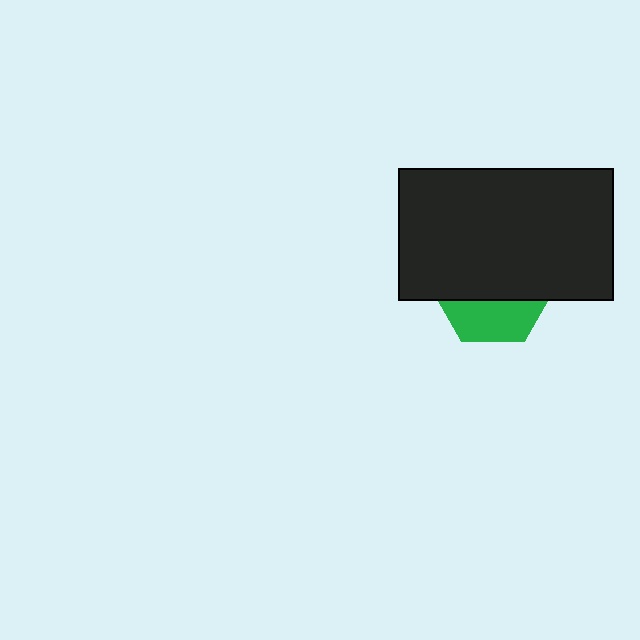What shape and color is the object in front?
The object in front is a black rectangle.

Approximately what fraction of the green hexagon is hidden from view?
Roughly 68% of the green hexagon is hidden behind the black rectangle.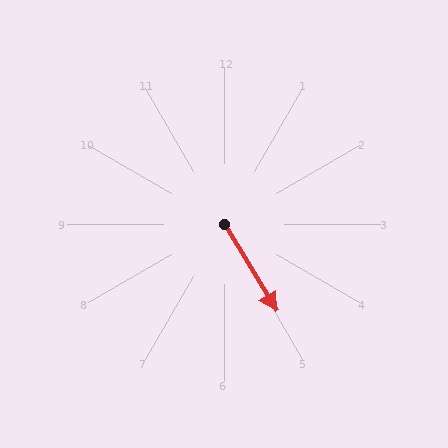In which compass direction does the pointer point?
Southeast.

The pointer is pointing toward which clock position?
Roughly 5 o'clock.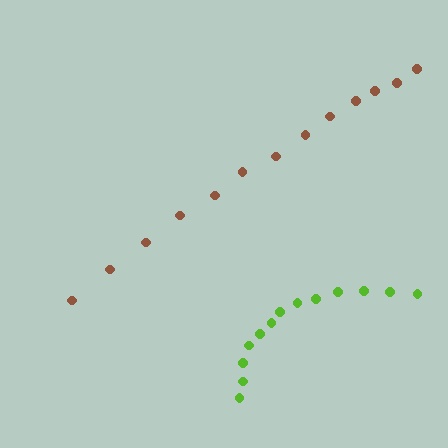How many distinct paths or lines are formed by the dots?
There are 2 distinct paths.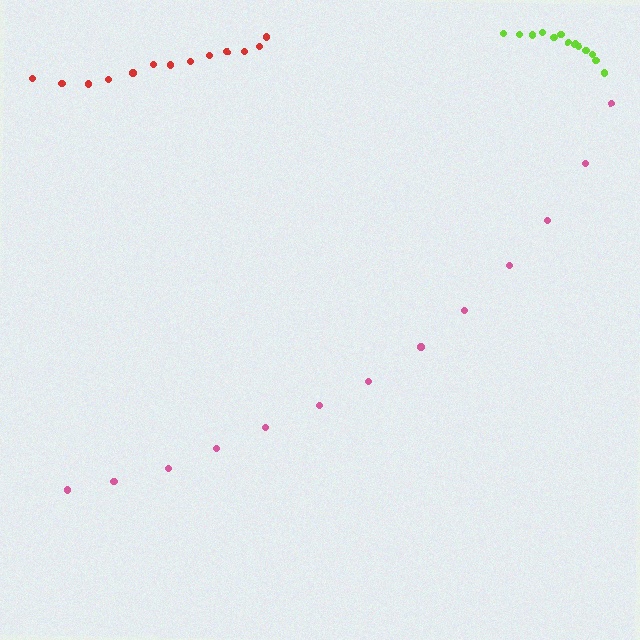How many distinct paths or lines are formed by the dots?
There are 3 distinct paths.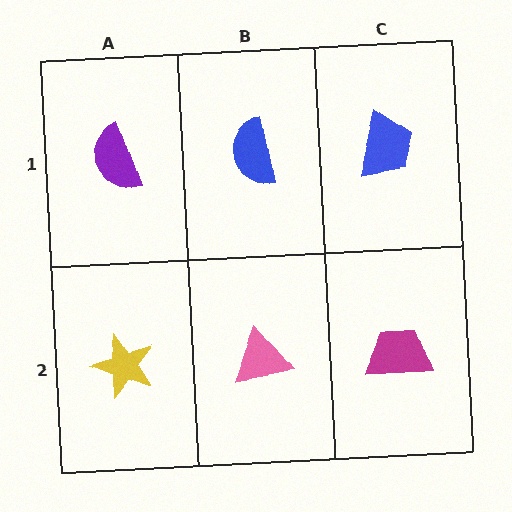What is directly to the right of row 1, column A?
A blue semicircle.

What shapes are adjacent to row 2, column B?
A blue semicircle (row 1, column B), a yellow star (row 2, column A), a magenta trapezoid (row 2, column C).